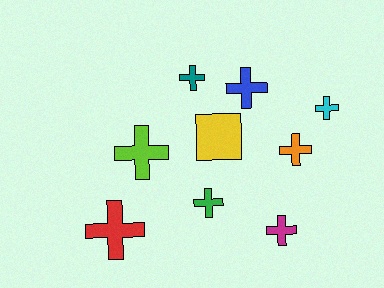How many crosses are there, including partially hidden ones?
There are 8 crosses.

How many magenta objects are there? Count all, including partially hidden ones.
There is 1 magenta object.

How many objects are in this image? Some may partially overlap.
There are 9 objects.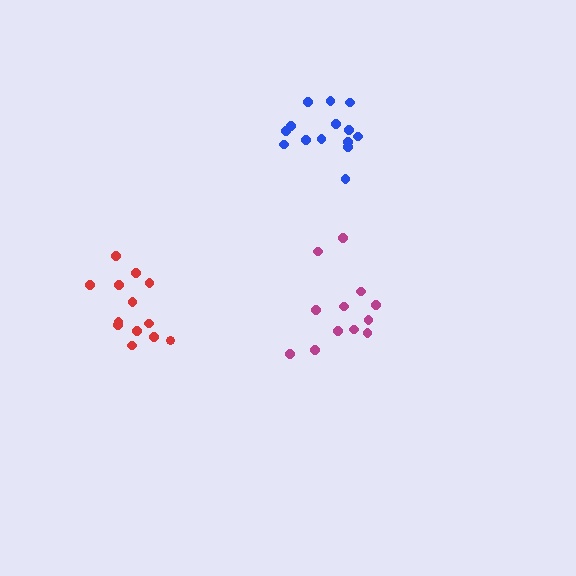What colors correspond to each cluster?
The clusters are colored: red, blue, magenta.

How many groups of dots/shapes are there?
There are 3 groups.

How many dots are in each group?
Group 1: 13 dots, Group 2: 14 dots, Group 3: 12 dots (39 total).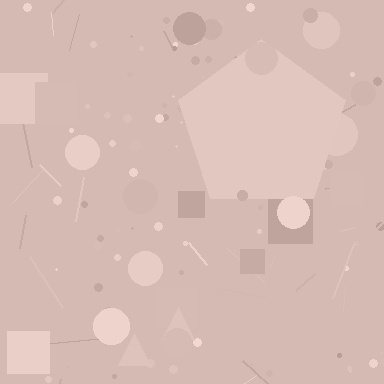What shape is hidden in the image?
A pentagon is hidden in the image.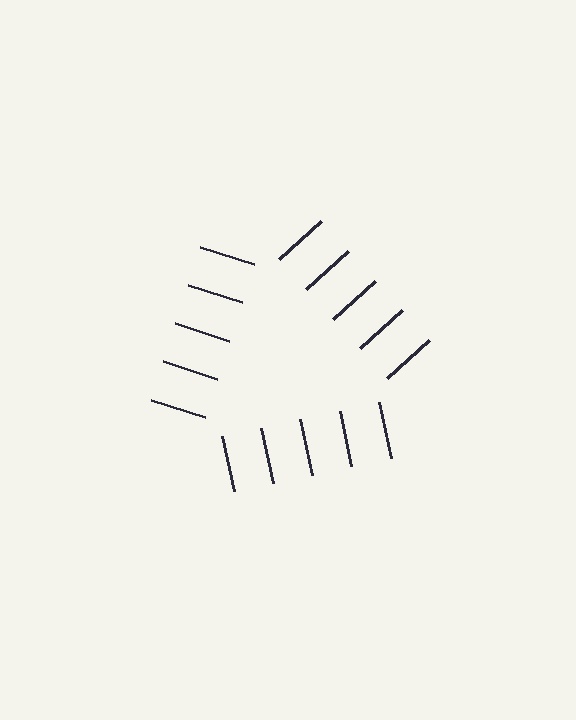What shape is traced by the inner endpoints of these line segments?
An illusory triangle — the line segments terminate on its edges but no continuous stroke is drawn.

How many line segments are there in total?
15 — 5 along each of the 3 edges.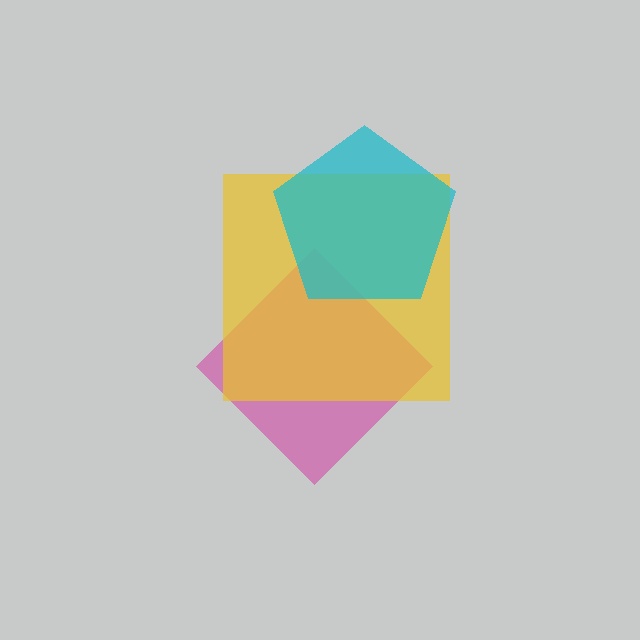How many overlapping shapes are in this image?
There are 3 overlapping shapes in the image.